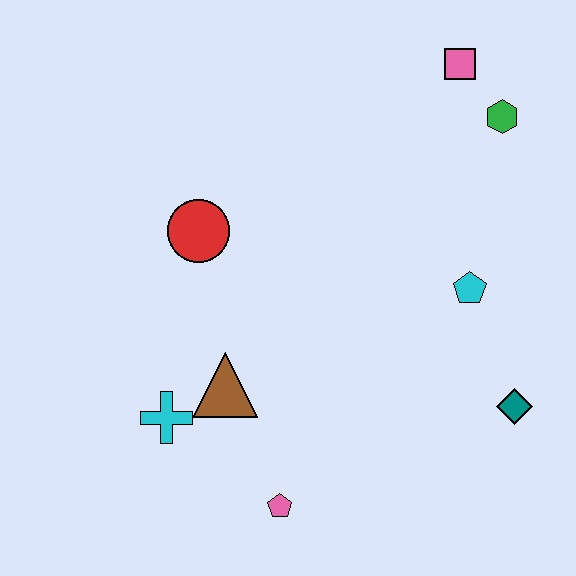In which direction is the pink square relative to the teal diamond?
The pink square is above the teal diamond.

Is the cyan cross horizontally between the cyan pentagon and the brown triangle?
No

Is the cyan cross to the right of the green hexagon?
No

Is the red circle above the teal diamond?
Yes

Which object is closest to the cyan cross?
The brown triangle is closest to the cyan cross.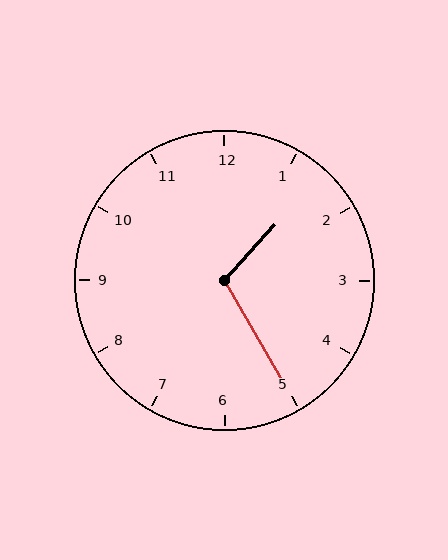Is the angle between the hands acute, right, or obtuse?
It is obtuse.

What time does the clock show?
1:25.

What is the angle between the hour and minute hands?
Approximately 108 degrees.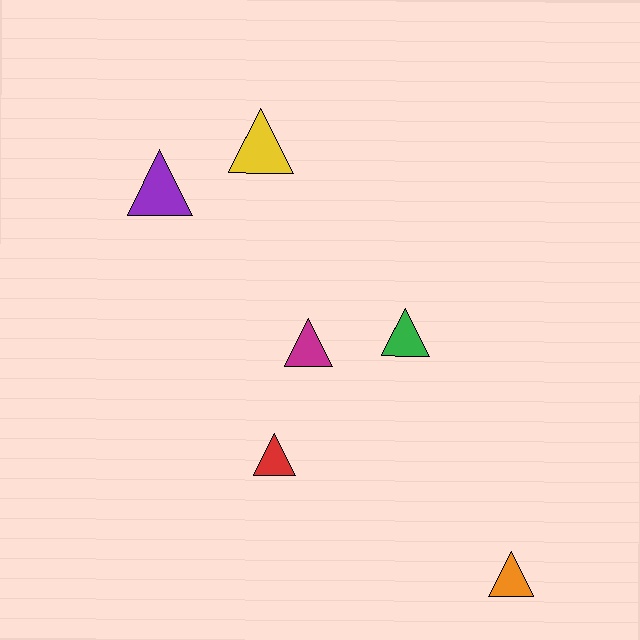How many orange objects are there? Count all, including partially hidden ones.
There is 1 orange object.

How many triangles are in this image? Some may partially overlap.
There are 6 triangles.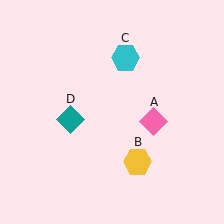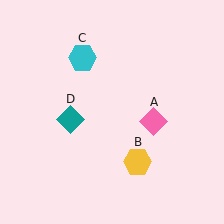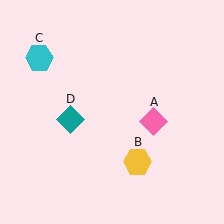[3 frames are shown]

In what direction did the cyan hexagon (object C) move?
The cyan hexagon (object C) moved left.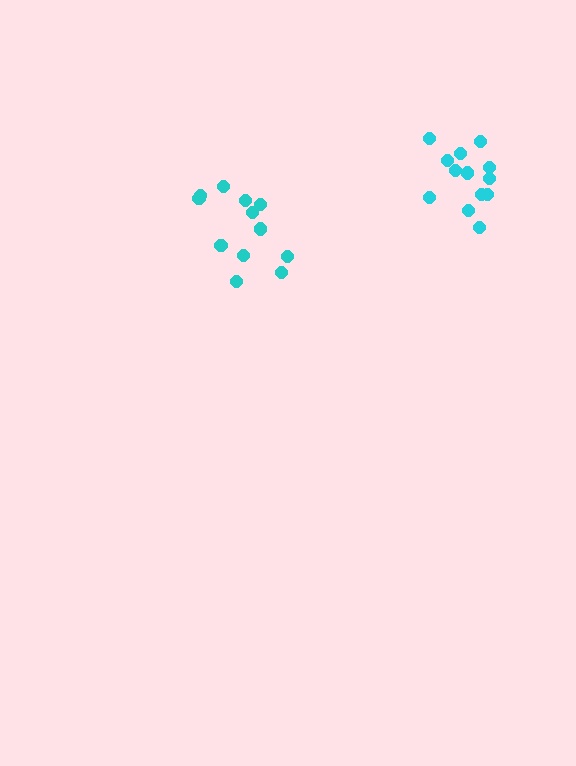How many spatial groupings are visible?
There are 2 spatial groupings.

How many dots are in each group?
Group 1: 12 dots, Group 2: 13 dots (25 total).